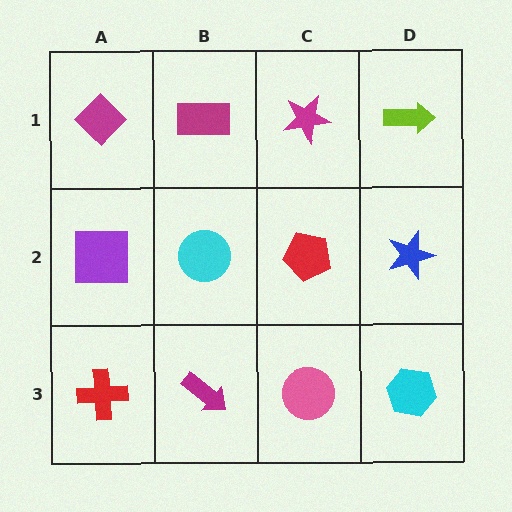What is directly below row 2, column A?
A red cross.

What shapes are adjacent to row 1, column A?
A purple square (row 2, column A), a magenta rectangle (row 1, column B).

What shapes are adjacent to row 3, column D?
A blue star (row 2, column D), a pink circle (row 3, column C).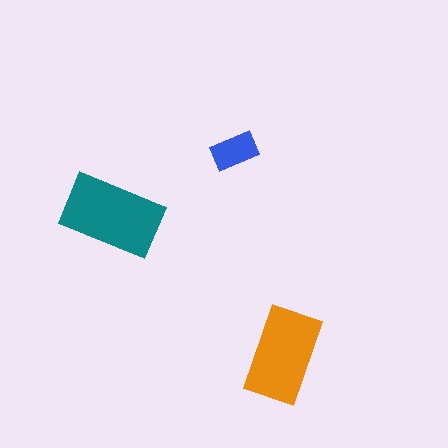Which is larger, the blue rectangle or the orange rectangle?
The orange one.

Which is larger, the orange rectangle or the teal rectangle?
The teal one.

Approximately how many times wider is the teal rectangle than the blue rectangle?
About 2 times wider.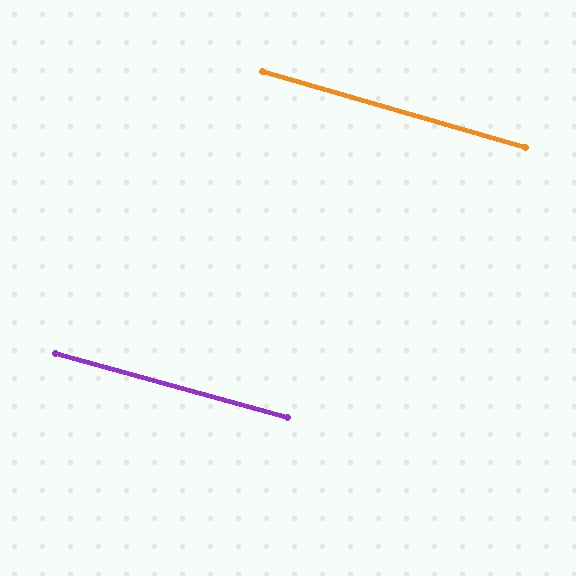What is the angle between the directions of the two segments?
Approximately 1 degree.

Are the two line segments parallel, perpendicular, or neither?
Parallel — their directions differ by only 0.7°.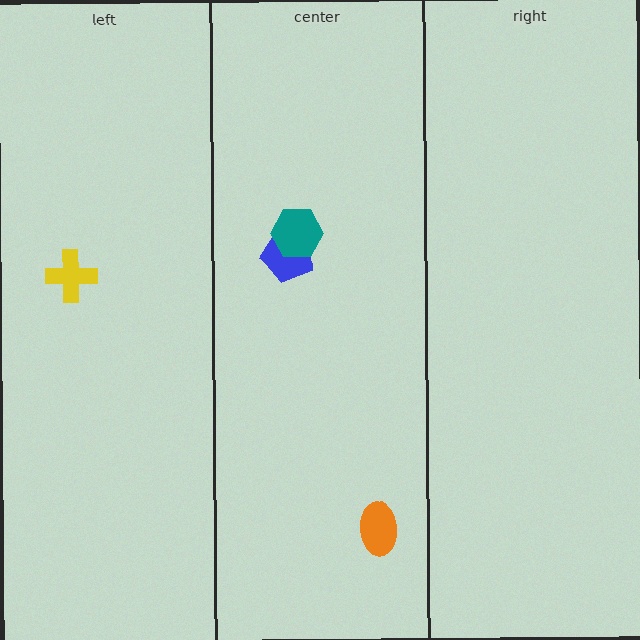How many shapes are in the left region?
1.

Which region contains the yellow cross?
The left region.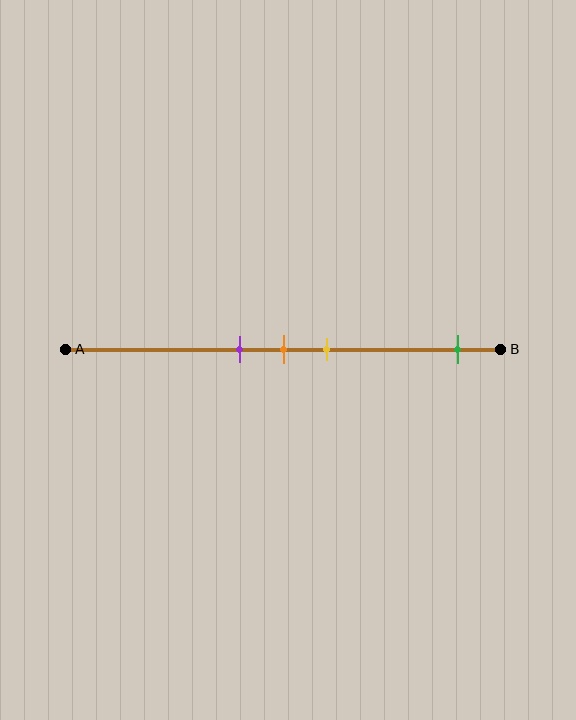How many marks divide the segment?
There are 4 marks dividing the segment.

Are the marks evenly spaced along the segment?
No, the marks are not evenly spaced.